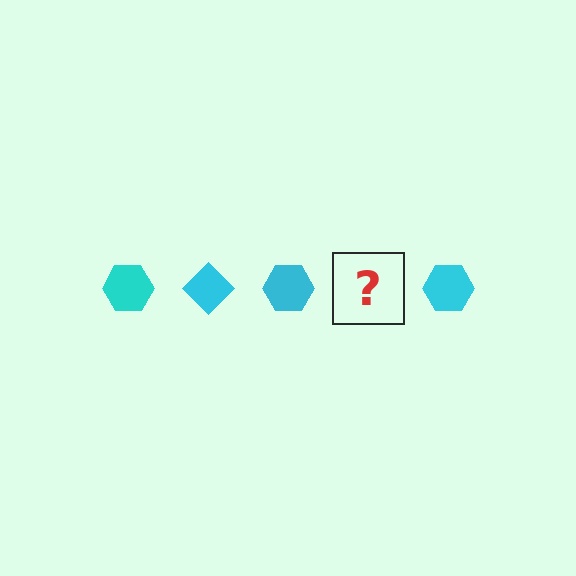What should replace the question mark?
The question mark should be replaced with a cyan diamond.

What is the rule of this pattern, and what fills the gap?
The rule is that the pattern cycles through hexagon, diamond shapes in cyan. The gap should be filled with a cyan diamond.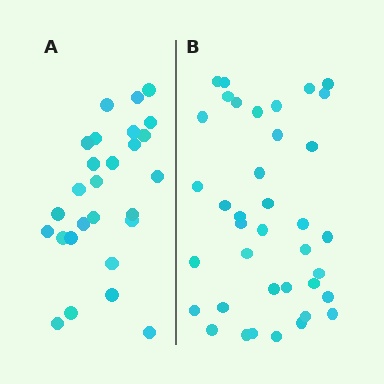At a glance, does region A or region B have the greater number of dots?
Region B (the right region) has more dots.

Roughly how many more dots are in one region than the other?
Region B has roughly 12 or so more dots than region A.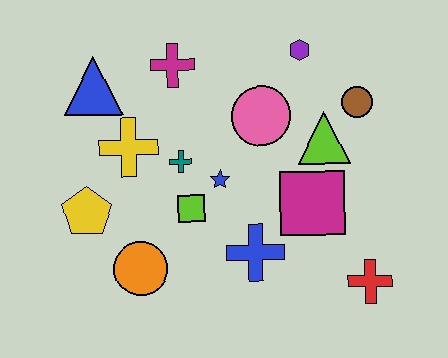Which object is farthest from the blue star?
The red cross is farthest from the blue star.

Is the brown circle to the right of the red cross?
No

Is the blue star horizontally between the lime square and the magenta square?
Yes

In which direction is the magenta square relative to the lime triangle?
The magenta square is below the lime triangle.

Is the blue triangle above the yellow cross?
Yes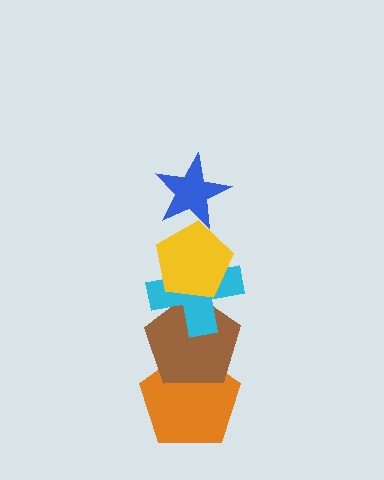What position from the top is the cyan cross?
The cyan cross is 3rd from the top.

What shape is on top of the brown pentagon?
The cyan cross is on top of the brown pentagon.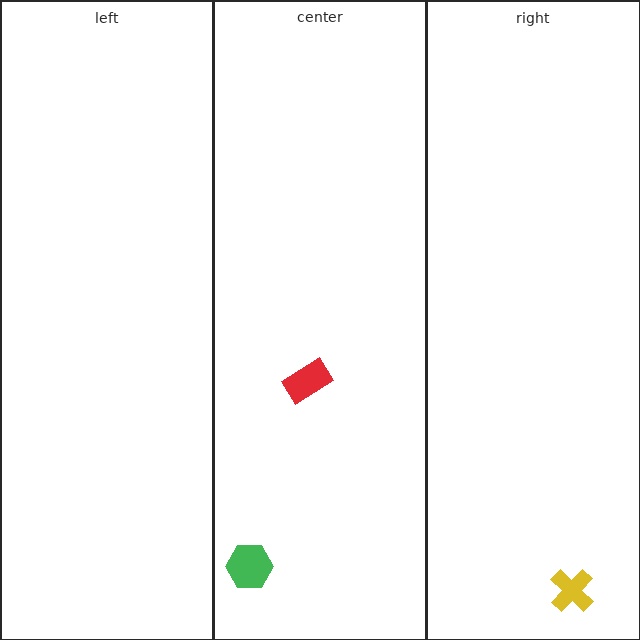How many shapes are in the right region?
1.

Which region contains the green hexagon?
The center region.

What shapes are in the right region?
The yellow cross.